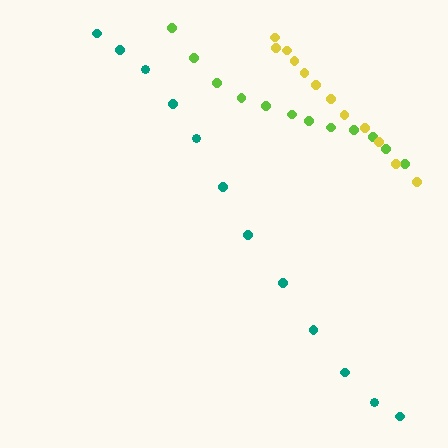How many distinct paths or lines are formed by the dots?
There are 3 distinct paths.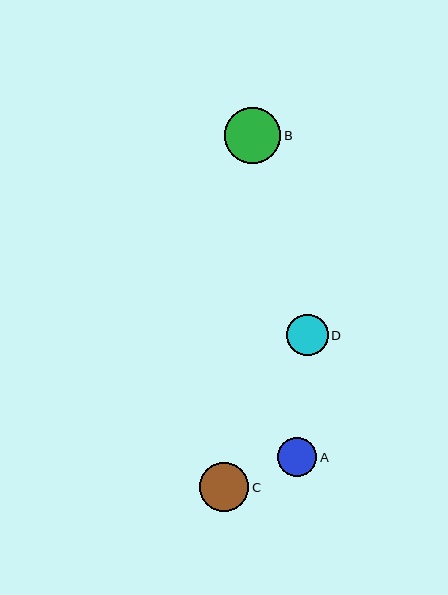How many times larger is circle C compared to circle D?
Circle C is approximately 1.2 times the size of circle D.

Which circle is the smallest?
Circle A is the smallest with a size of approximately 39 pixels.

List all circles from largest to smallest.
From largest to smallest: B, C, D, A.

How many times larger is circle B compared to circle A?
Circle B is approximately 1.4 times the size of circle A.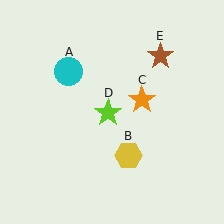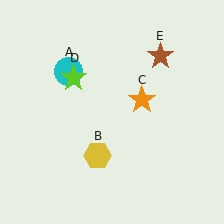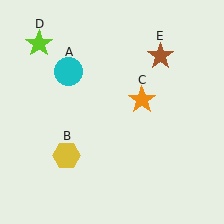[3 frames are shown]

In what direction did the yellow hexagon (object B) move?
The yellow hexagon (object B) moved left.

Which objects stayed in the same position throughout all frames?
Cyan circle (object A) and orange star (object C) and brown star (object E) remained stationary.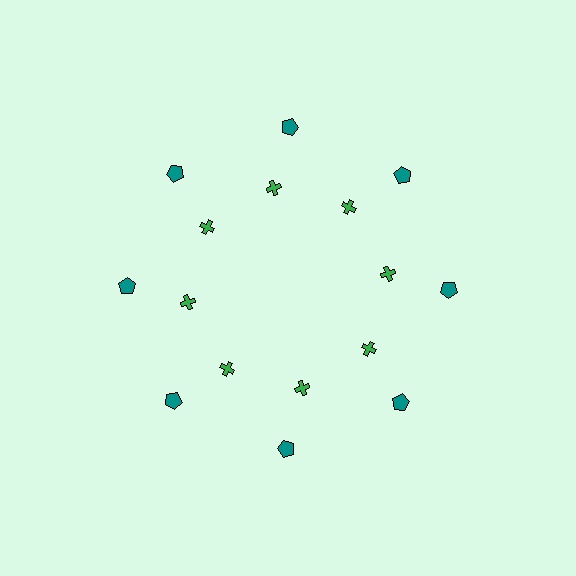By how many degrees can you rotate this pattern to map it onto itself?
The pattern maps onto itself every 45 degrees of rotation.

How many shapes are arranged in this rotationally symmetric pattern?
There are 16 shapes, arranged in 8 groups of 2.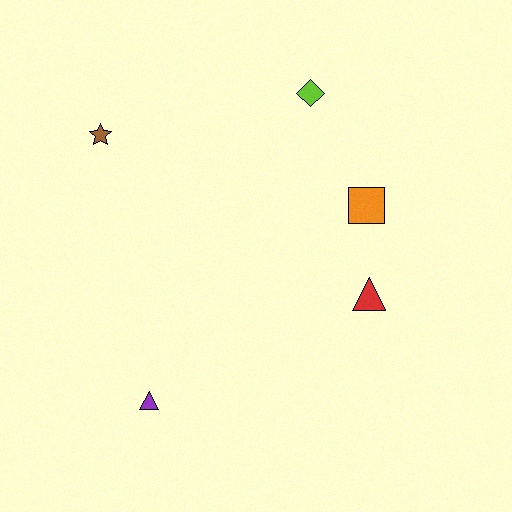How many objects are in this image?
There are 5 objects.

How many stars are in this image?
There is 1 star.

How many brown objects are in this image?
There is 1 brown object.